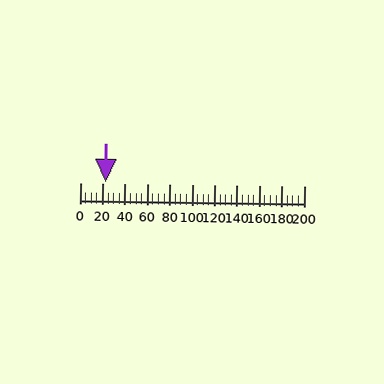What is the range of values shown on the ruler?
The ruler shows values from 0 to 200.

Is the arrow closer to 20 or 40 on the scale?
The arrow is closer to 20.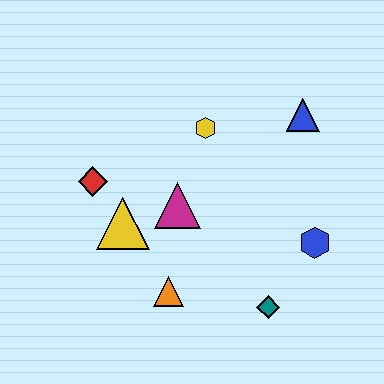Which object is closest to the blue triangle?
The yellow hexagon is closest to the blue triangle.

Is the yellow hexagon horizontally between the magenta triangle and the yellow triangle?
No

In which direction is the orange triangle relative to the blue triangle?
The orange triangle is below the blue triangle.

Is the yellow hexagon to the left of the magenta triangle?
No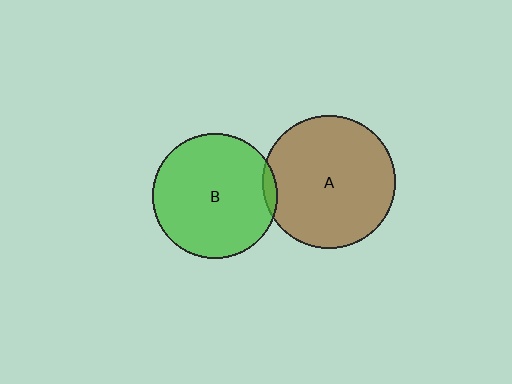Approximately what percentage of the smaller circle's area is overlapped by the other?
Approximately 5%.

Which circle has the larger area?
Circle A (brown).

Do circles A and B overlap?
Yes.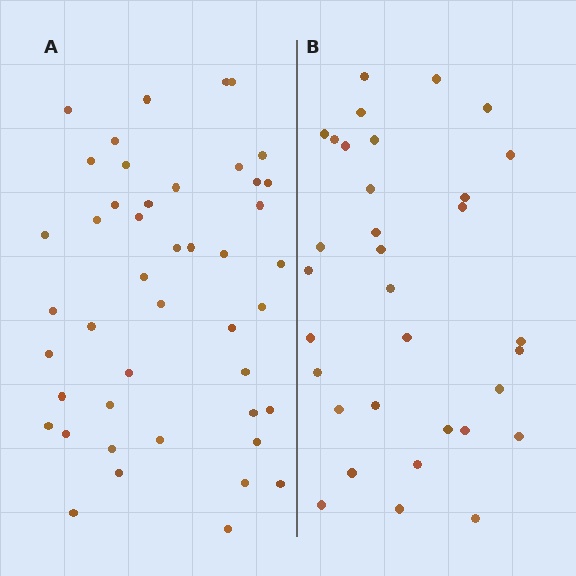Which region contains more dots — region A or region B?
Region A (the left region) has more dots.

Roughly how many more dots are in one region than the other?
Region A has roughly 12 or so more dots than region B.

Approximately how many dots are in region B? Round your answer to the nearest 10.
About 30 dots. (The exact count is 33, which rounds to 30.)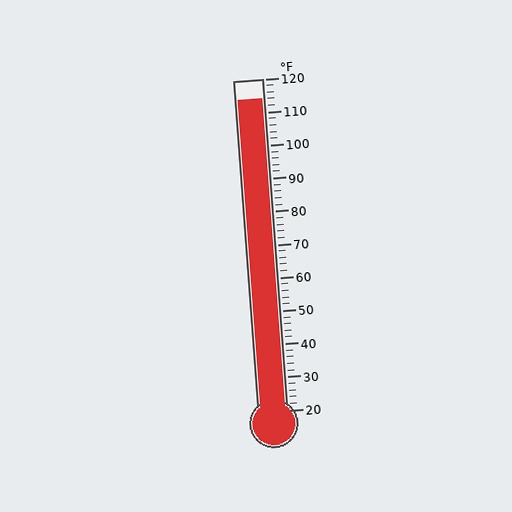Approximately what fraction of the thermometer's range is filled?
The thermometer is filled to approximately 95% of its range.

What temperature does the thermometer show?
The thermometer shows approximately 114°F.